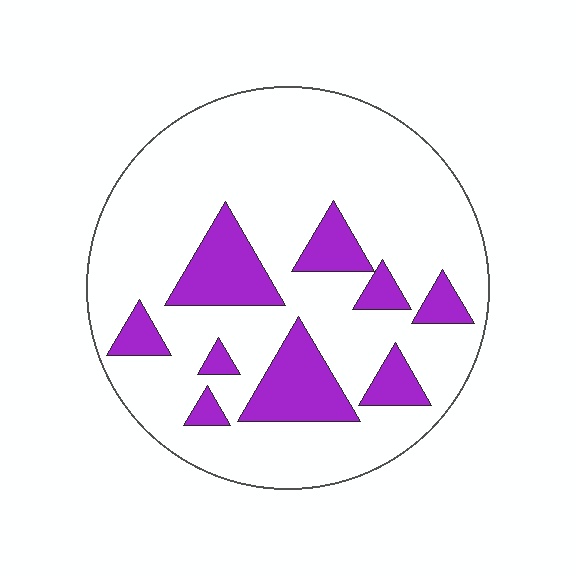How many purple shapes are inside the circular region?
9.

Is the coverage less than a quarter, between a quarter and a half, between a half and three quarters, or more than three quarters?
Less than a quarter.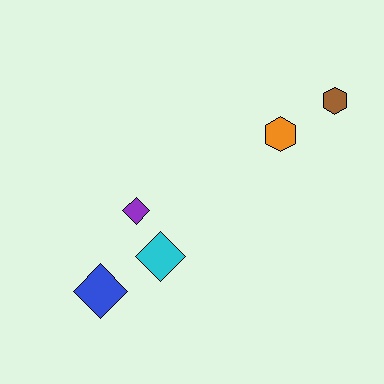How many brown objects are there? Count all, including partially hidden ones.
There is 1 brown object.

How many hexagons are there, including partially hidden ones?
There are 2 hexagons.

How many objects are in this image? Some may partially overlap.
There are 5 objects.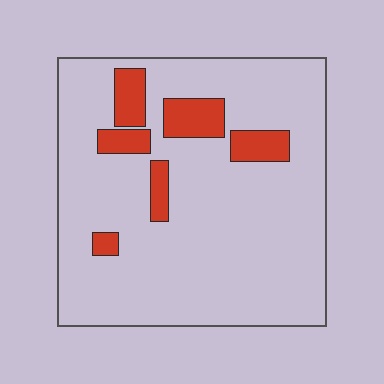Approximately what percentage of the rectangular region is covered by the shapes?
Approximately 15%.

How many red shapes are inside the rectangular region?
6.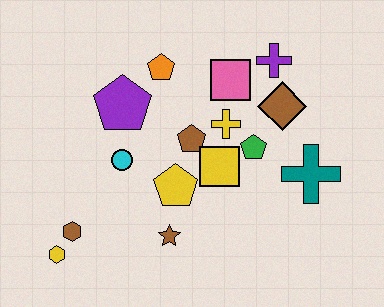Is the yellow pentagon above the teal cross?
No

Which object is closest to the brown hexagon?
The yellow hexagon is closest to the brown hexagon.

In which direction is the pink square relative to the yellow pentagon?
The pink square is above the yellow pentagon.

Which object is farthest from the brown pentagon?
The yellow hexagon is farthest from the brown pentagon.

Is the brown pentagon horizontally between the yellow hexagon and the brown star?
No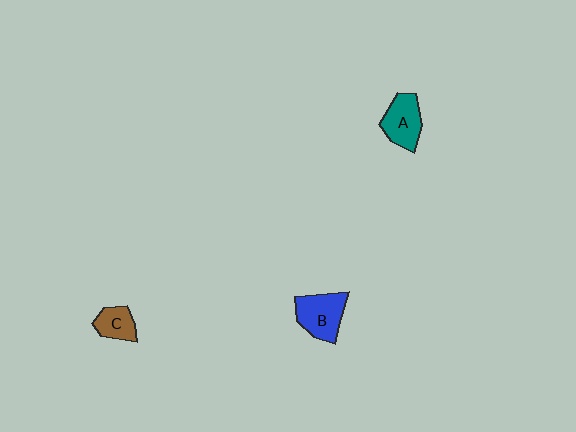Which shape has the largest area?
Shape B (blue).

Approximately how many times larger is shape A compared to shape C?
Approximately 1.5 times.